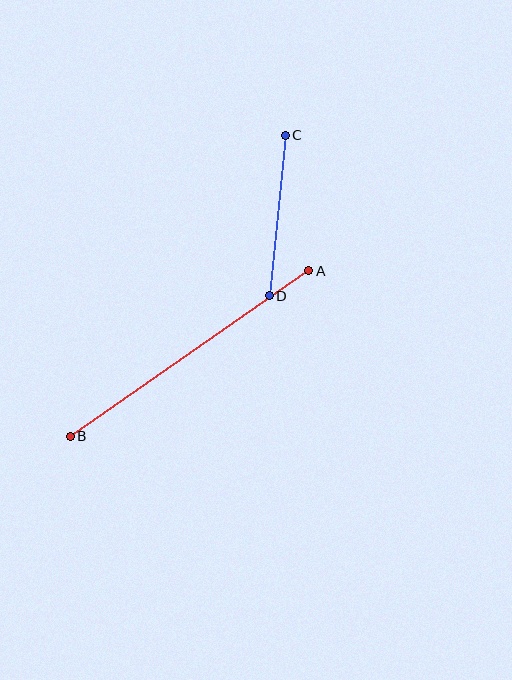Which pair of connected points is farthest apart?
Points A and B are farthest apart.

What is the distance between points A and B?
The distance is approximately 290 pixels.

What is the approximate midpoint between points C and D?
The midpoint is at approximately (277, 215) pixels.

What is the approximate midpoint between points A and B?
The midpoint is at approximately (189, 353) pixels.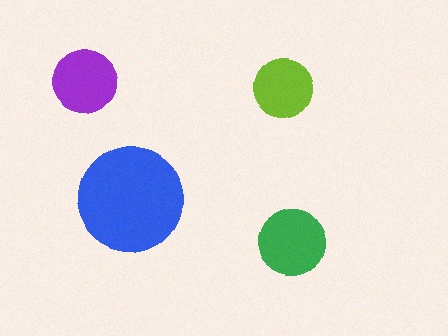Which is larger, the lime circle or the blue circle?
The blue one.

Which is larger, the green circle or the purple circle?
The green one.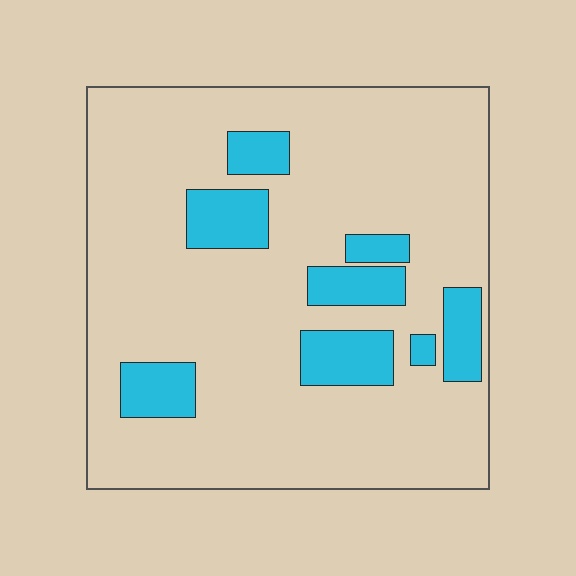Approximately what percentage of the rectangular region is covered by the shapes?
Approximately 15%.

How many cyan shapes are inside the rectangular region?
8.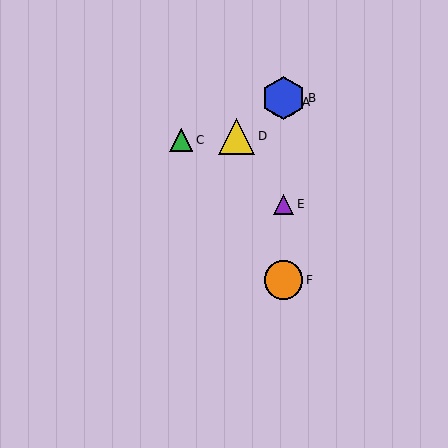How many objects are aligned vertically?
4 objects (A, B, E, F) are aligned vertically.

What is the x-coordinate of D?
Object D is at x≈236.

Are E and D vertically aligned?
No, E is at x≈284 and D is at x≈236.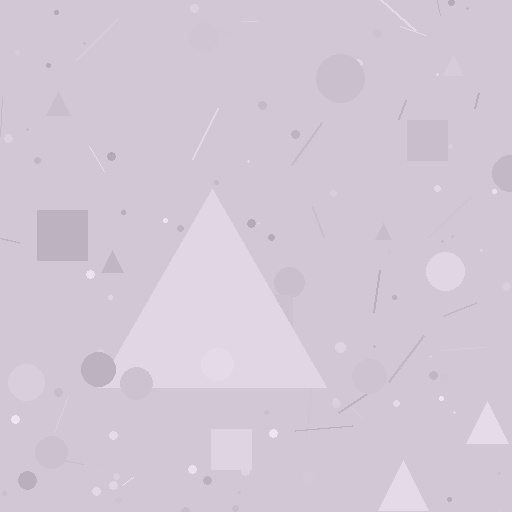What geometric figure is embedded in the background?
A triangle is embedded in the background.